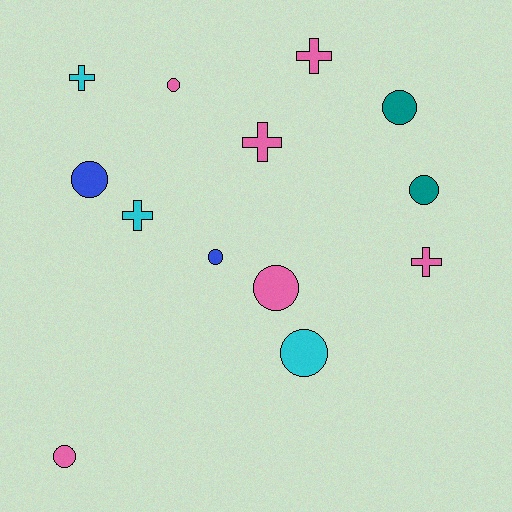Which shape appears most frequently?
Circle, with 8 objects.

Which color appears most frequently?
Pink, with 6 objects.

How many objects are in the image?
There are 13 objects.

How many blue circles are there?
There are 2 blue circles.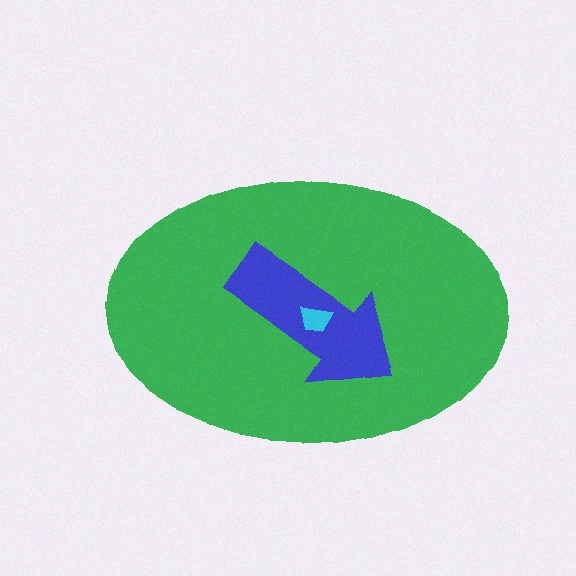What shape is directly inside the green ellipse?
The blue arrow.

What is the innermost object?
The cyan trapezoid.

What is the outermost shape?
The green ellipse.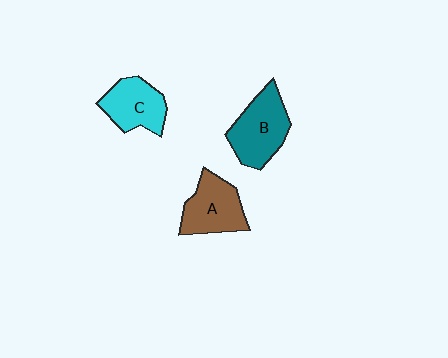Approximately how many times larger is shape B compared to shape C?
Approximately 1.2 times.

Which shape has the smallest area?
Shape C (cyan).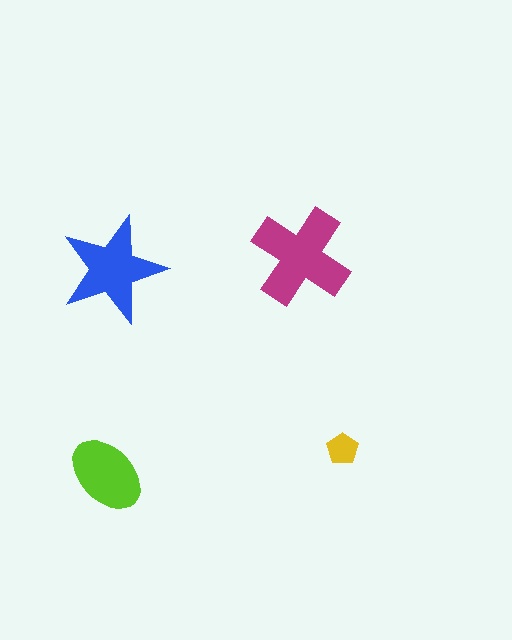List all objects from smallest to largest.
The yellow pentagon, the lime ellipse, the blue star, the magenta cross.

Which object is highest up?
The magenta cross is topmost.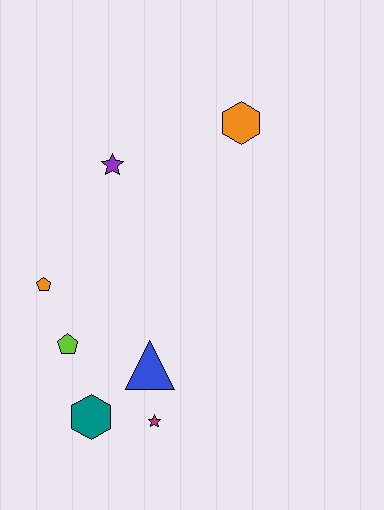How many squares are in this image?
There are no squares.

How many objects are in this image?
There are 7 objects.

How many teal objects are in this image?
There is 1 teal object.